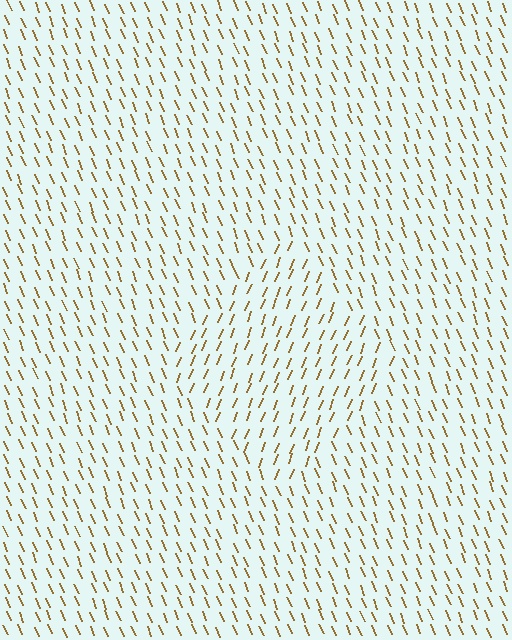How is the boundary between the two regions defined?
The boundary is defined purely by a change in line orientation (approximately 45 degrees difference). All lines are the same color and thickness.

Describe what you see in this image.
The image is filled with small brown line segments. A diamond region in the image has lines oriented differently from the surrounding lines, creating a visible texture boundary.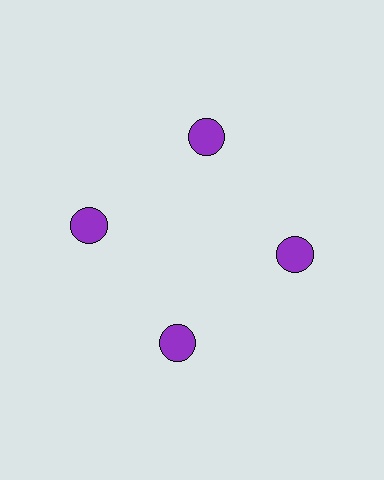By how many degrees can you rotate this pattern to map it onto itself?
The pattern maps onto itself every 90 degrees of rotation.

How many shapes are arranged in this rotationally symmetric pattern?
There are 4 shapes, arranged in 4 groups of 1.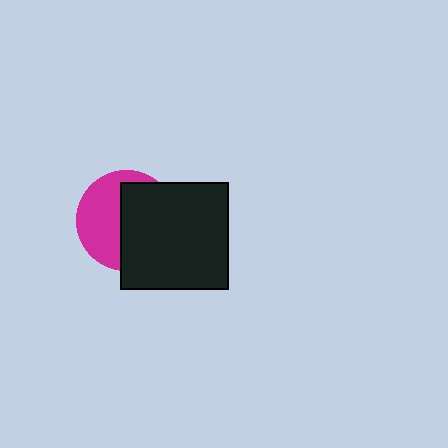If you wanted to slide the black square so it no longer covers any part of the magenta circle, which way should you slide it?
Slide it right — that is the most direct way to separate the two shapes.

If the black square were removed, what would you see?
You would see the complete magenta circle.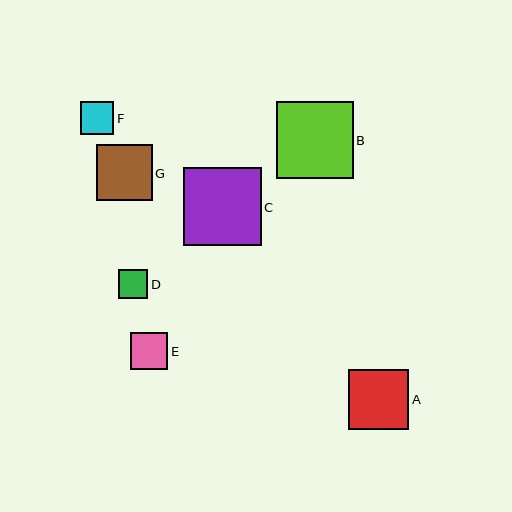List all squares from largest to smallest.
From largest to smallest: C, B, A, G, E, F, D.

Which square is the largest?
Square C is the largest with a size of approximately 78 pixels.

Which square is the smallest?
Square D is the smallest with a size of approximately 29 pixels.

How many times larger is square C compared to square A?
Square C is approximately 1.3 times the size of square A.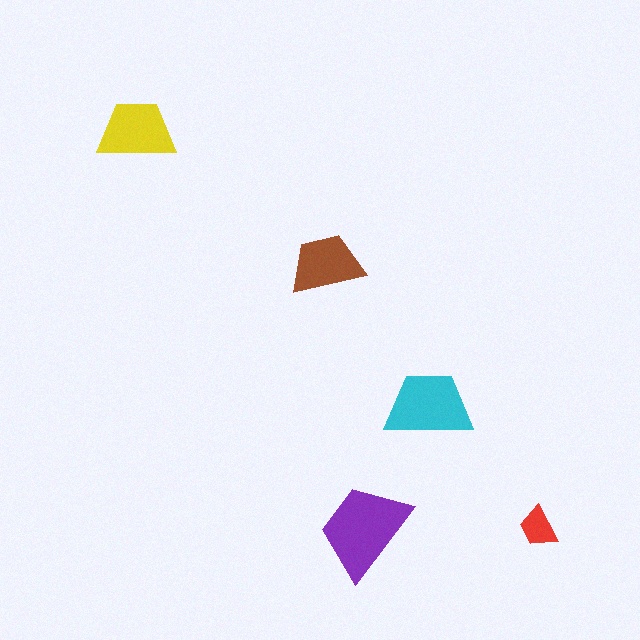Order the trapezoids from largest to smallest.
the purple one, the cyan one, the yellow one, the brown one, the red one.